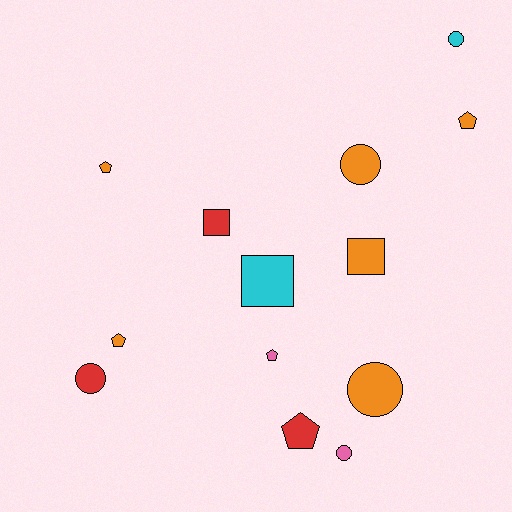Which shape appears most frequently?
Circle, with 5 objects.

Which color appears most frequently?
Orange, with 6 objects.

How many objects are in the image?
There are 13 objects.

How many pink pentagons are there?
There is 1 pink pentagon.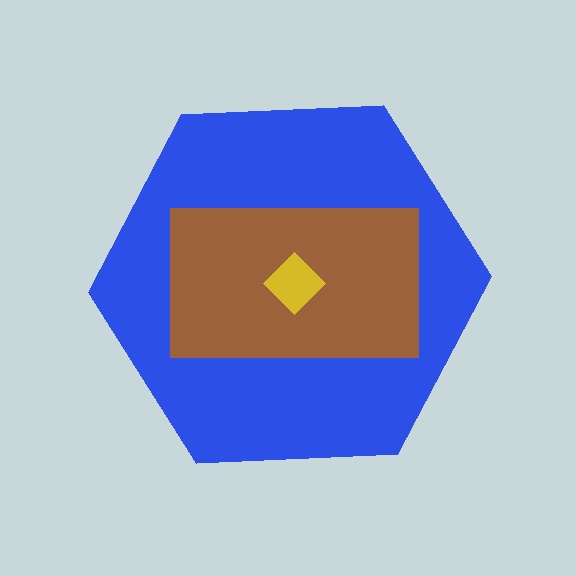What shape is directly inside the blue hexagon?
The brown rectangle.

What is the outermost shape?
The blue hexagon.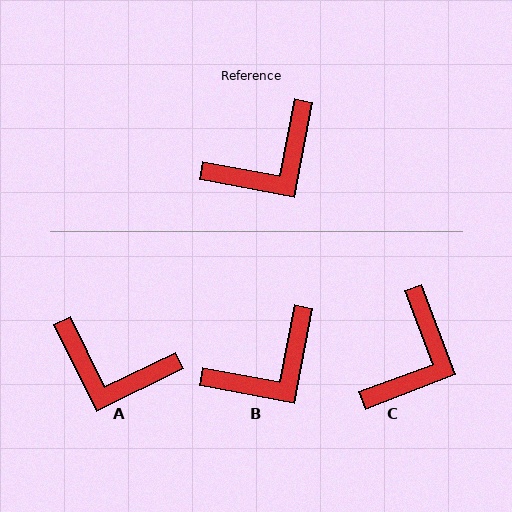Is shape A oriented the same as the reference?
No, it is off by about 53 degrees.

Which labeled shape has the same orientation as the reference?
B.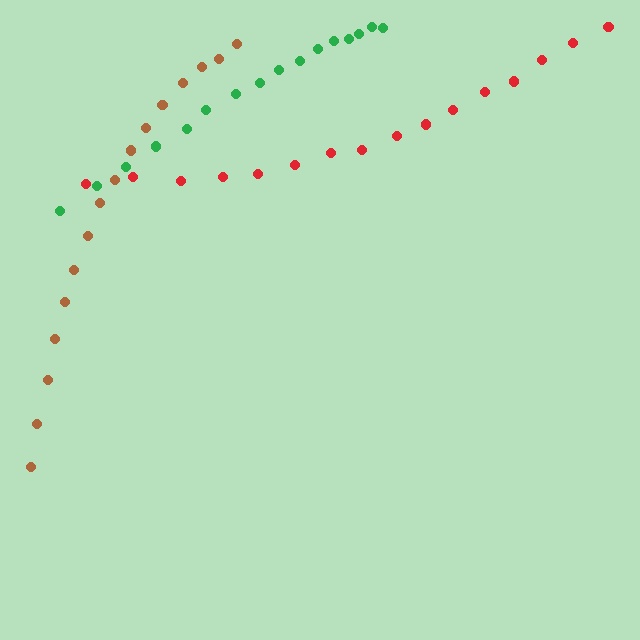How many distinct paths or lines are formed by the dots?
There are 3 distinct paths.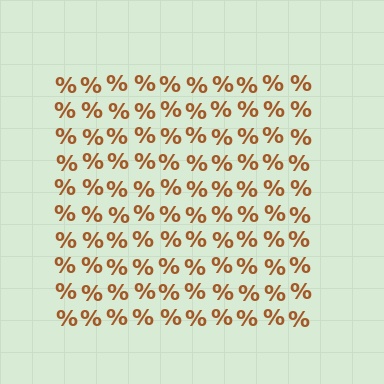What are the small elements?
The small elements are percent signs.